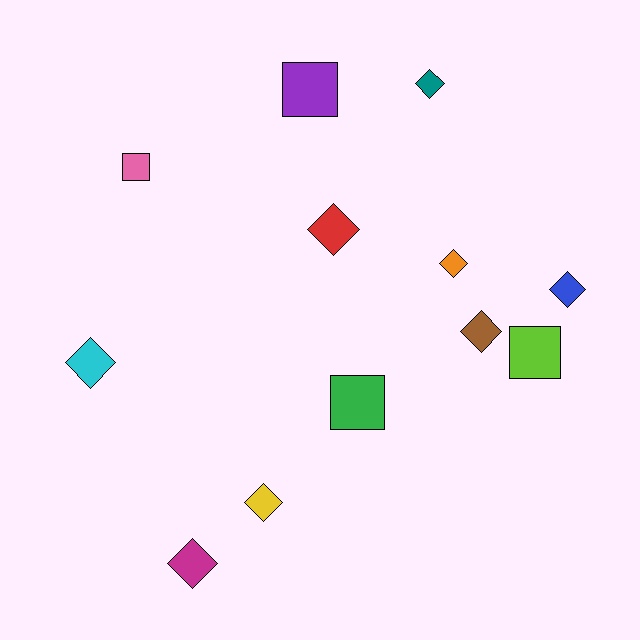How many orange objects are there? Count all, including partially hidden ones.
There is 1 orange object.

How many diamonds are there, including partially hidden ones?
There are 8 diamonds.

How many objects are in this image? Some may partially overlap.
There are 12 objects.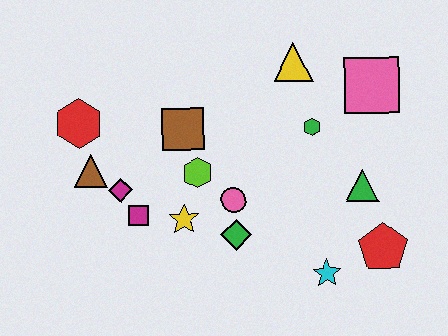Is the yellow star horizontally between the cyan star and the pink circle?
No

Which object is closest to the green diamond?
The pink circle is closest to the green diamond.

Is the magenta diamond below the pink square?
Yes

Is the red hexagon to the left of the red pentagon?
Yes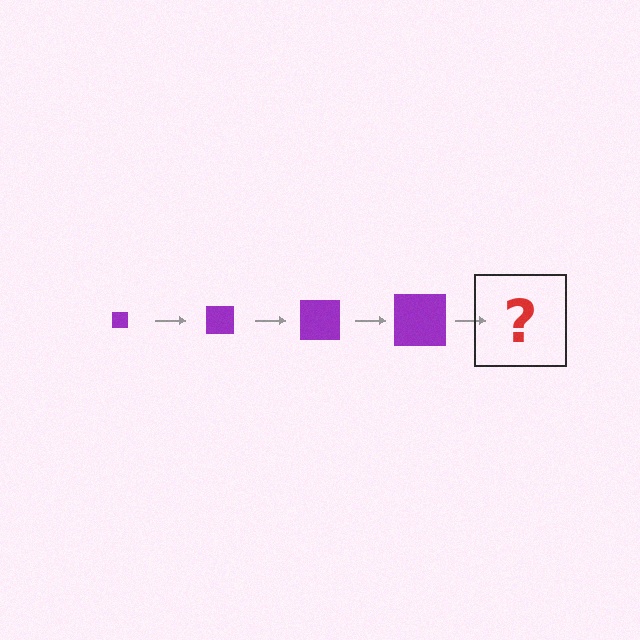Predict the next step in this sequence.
The next step is a purple square, larger than the previous one.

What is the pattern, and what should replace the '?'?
The pattern is that the square gets progressively larger each step. The '?' should be a purple square, larger than the previous one.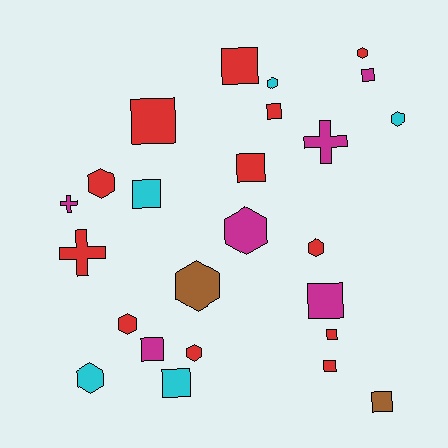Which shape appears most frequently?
Square, with 12 objects.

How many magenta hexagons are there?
There is 1 magenta hexagon.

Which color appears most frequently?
Red, with 12 objects.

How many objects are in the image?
There are 25 objects.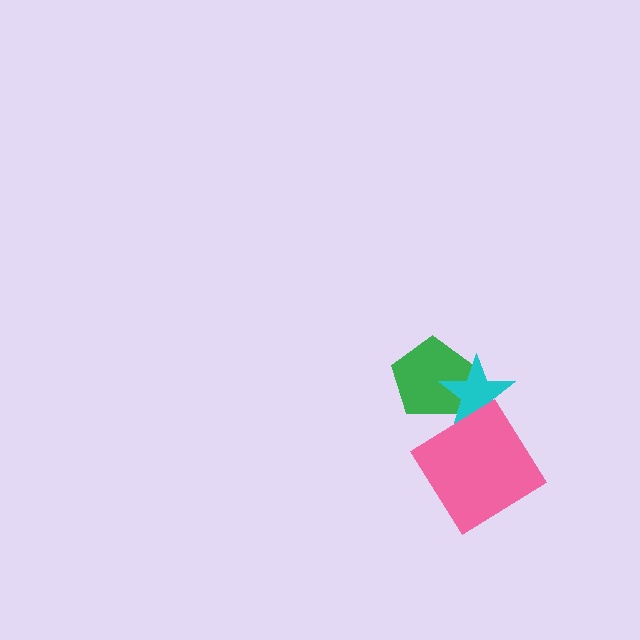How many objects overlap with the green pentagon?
1 object overlaps with the green pentagon.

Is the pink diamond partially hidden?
No, no other shape covers it.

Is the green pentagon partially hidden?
Yes, it is partially covered by another shape.